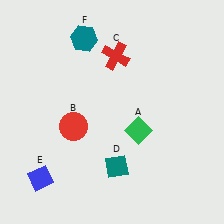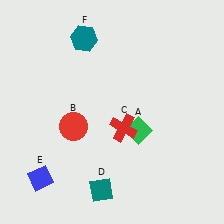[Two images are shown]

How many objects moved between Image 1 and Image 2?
2 objects moved between the two images.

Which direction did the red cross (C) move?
The red cross (C) moved down.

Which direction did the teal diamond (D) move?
The teal diamond (D) moved down.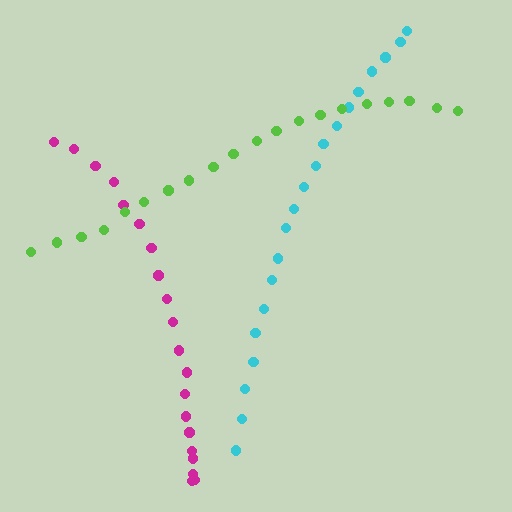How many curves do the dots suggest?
There are 3 distinct paths.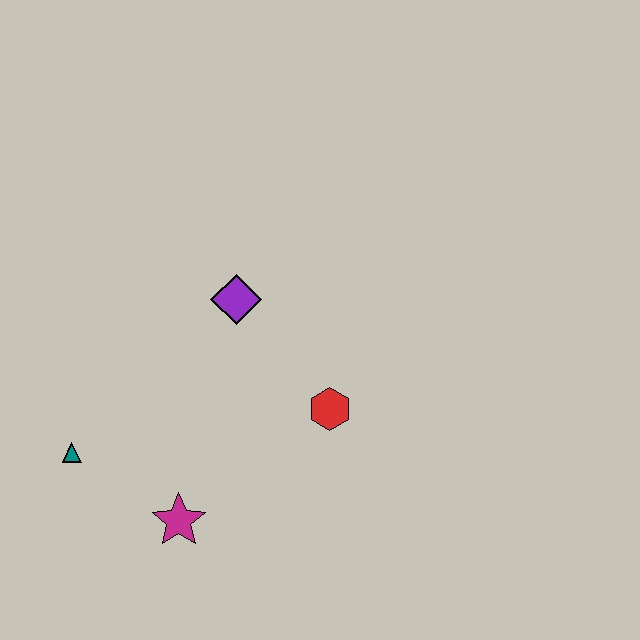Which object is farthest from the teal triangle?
The red hexagon is farthest from the teal triangle.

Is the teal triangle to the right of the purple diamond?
No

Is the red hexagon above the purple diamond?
No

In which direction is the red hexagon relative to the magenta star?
The red hexagon is to the right of the magenta star.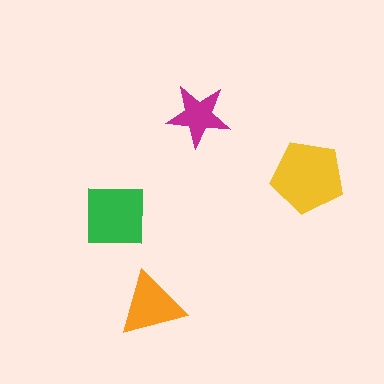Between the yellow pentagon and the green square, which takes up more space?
The yellow pentagon.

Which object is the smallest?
The magenta star.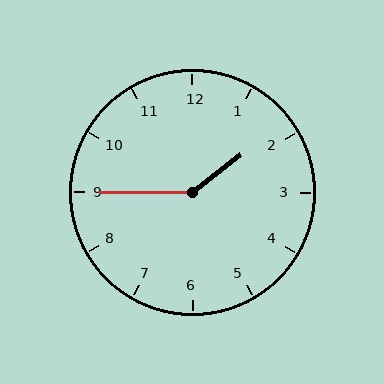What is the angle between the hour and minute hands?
Approximately 142 degrees.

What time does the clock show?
1:45.